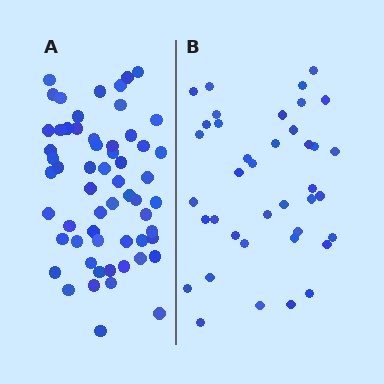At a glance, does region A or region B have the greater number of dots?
Region A (the left region) has more dots.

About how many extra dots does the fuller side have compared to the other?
Region A has approximately 20 more dots than region B.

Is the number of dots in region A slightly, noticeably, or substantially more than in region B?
Region A has substantially more. The ratio is roughly 1.5 to 1.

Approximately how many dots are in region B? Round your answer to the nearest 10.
About 40 dots. (The exact count is 39, which rounds to 40.)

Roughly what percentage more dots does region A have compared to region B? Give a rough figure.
About 50% more.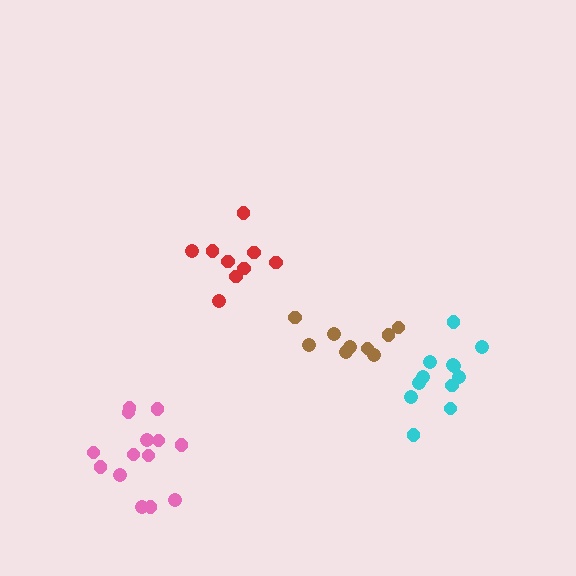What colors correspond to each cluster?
The clusters are colored: pink, cyan, brown, red.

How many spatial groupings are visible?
There are 4 spatial groupings.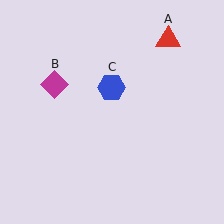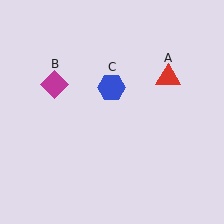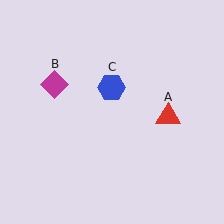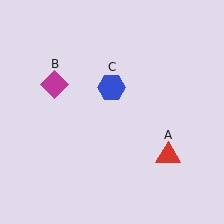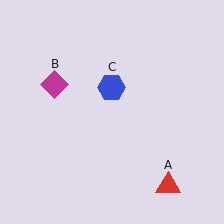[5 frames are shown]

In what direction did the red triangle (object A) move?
The red triangle (object A) moved down.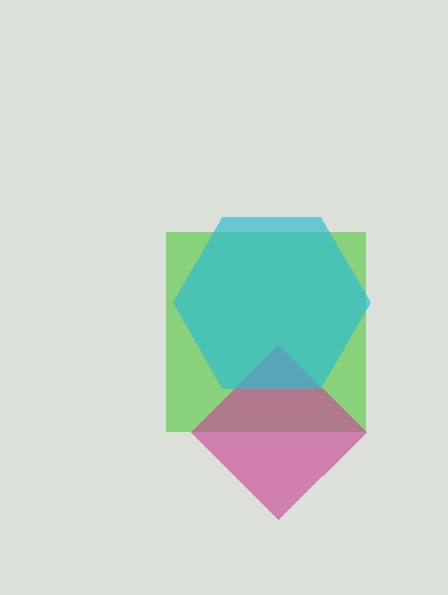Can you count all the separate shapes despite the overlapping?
Yes, there are 3 separate shapes.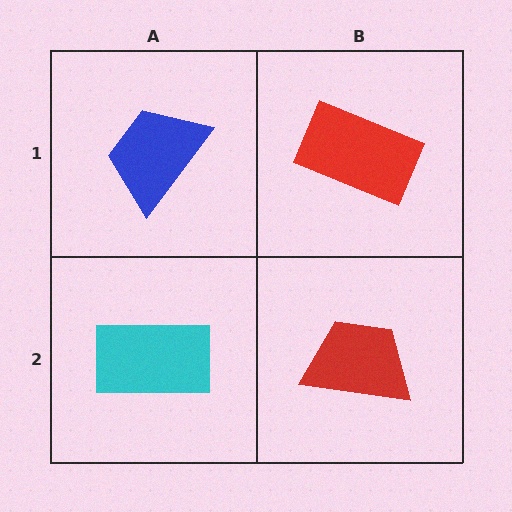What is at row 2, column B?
A red trapezoid.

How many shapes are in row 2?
2 shapes.